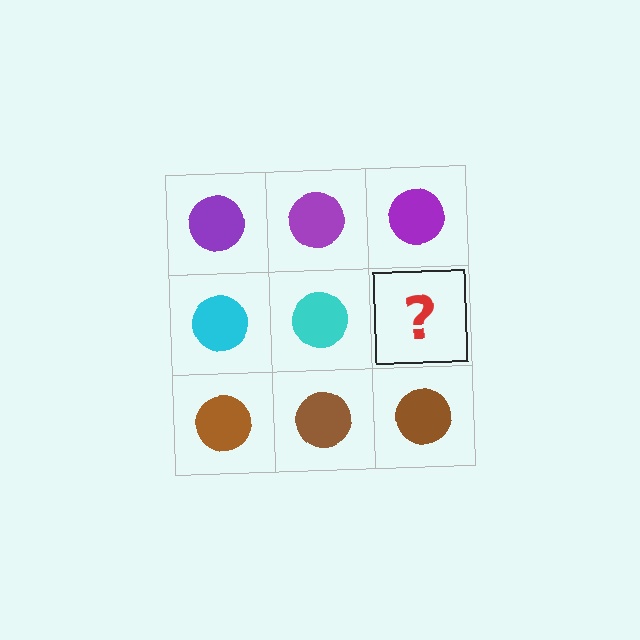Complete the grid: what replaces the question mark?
The question mark should be replaced with a cyan circle.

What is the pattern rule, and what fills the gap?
The rule is that each row has a consistent color. The gap should be filled with a cyan circle.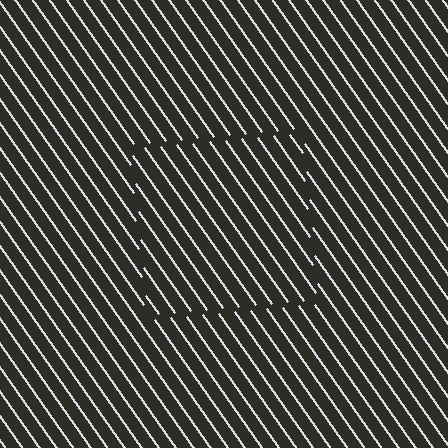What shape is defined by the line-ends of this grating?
An illusory square. The interior of the shape contains the same grating, shifted by half a period — the contour is defined by the phase discontinuity where line-ends from the inner and outer gratings abut.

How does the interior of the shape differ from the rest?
The interior of the shape contains the same grating, shifted by half a period — the contour is defined by the phase discontinuity where line-ends from the inner and outer gratings abut.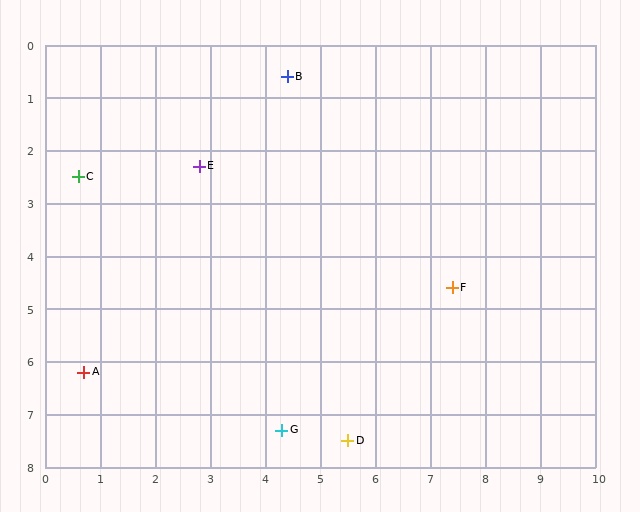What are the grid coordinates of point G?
Point G is at approximately (4.3, 7.3).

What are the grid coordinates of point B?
Point B is at approximately (4.4, 0.6).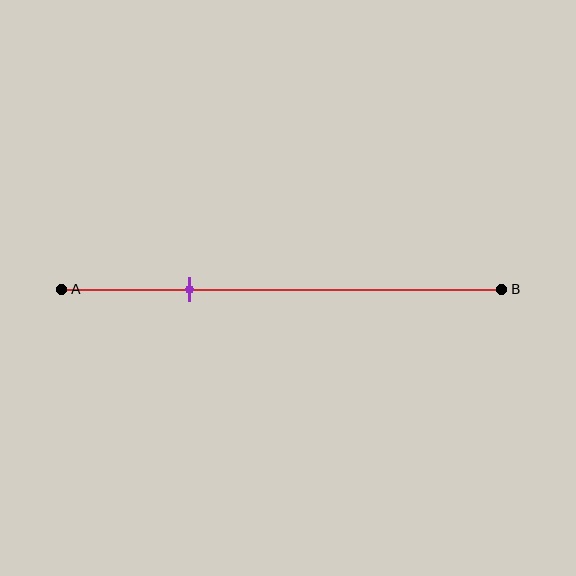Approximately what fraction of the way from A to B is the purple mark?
The purple mark is approximately 30% of the way from A to B.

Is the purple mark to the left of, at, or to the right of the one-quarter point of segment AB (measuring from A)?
The purple mark is to the right of the one-quarter point of segment AB.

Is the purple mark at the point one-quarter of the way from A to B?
No, the mark is at about 30% from A, not at the 25% one-quarter point.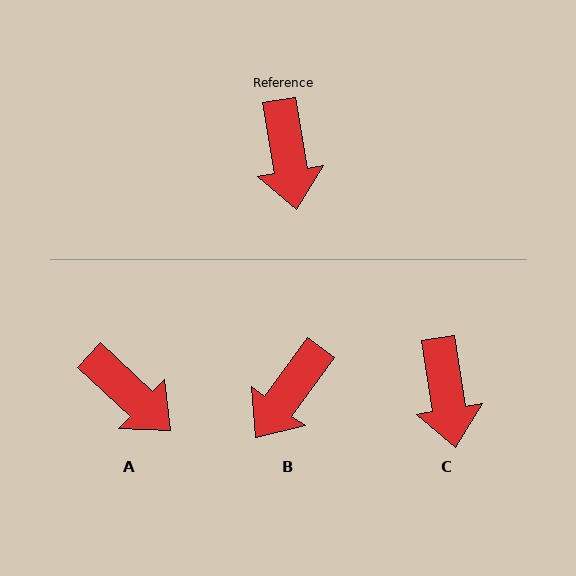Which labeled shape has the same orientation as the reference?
C.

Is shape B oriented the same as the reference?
No, it is off by about 45 degrees.